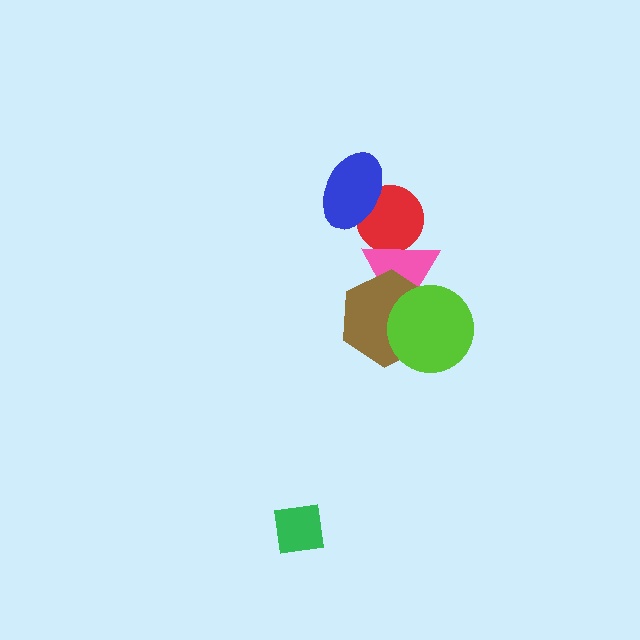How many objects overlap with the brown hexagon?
2 objects overlap with the brown hexagon.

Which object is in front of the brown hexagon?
The lime circle is in front of the brown hexagon.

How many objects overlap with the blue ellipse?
1 object overlaps with the blue ellipse.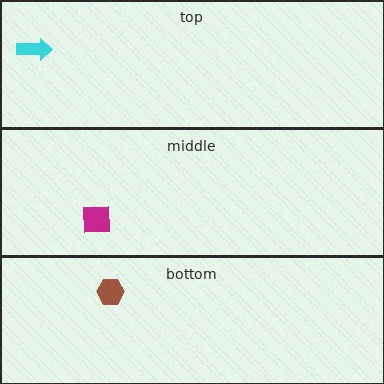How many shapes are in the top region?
1.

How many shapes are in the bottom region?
1.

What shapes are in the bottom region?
The brown hexagon.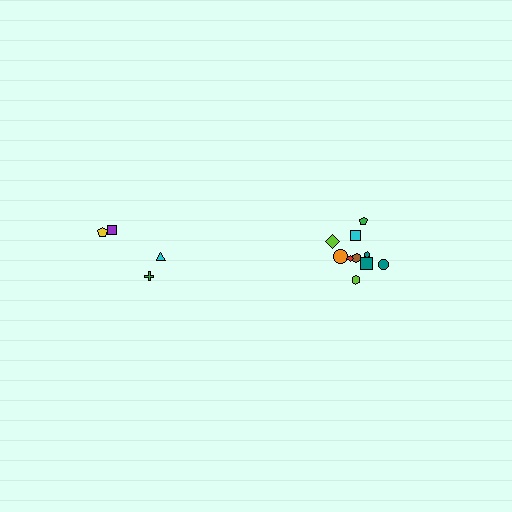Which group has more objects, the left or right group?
The right group.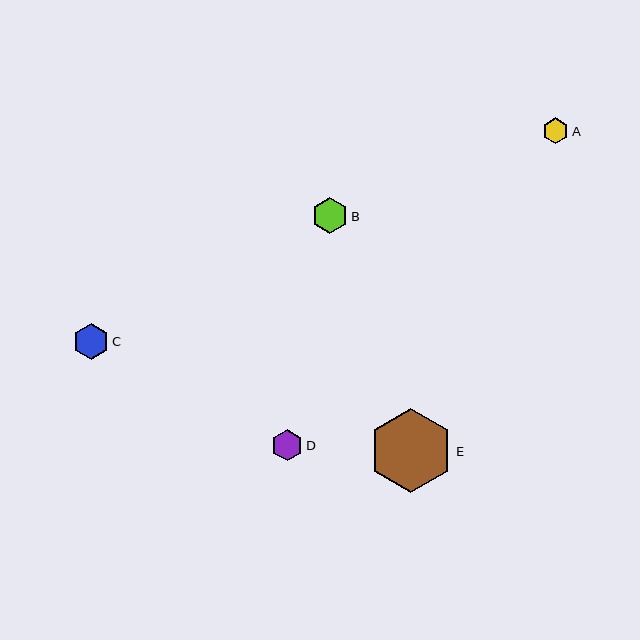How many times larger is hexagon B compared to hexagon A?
Hexagon B is approximately 1.4 times the size of hexagon A.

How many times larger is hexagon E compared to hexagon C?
Hexagon E is approximately 2.3 times the size of hexagon C.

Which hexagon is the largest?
Hexagon E is the largest with a size of approximately 84 pixels.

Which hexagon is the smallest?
Hexagon A is the smallest with a size of approximately 26 pixels.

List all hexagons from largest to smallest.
From largest to smallest: E, C, B, D, A.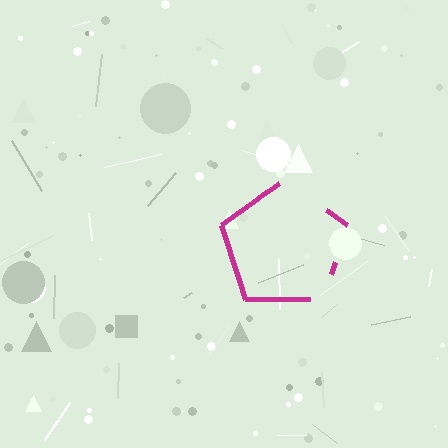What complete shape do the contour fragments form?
The contour fragments form a pentagon.